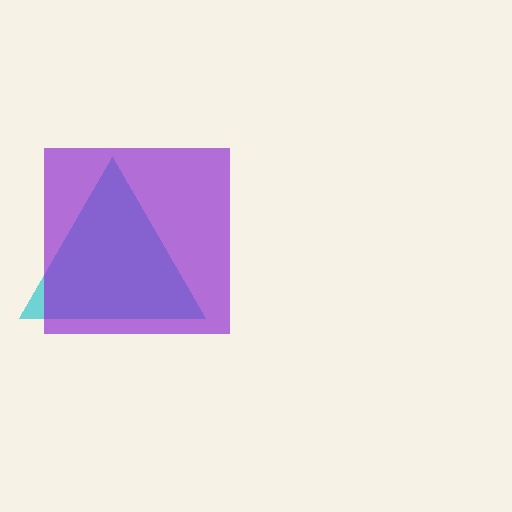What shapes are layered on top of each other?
The layered shapes are: a cyan triangle, a purple square.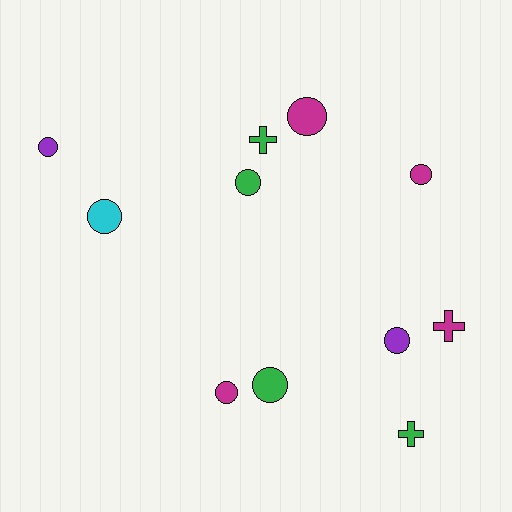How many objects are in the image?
There are 11 objects.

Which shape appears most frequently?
Circle, with 8 objects.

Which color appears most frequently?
Magenta, with 4 objects.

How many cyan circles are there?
There is 1 cyan circle.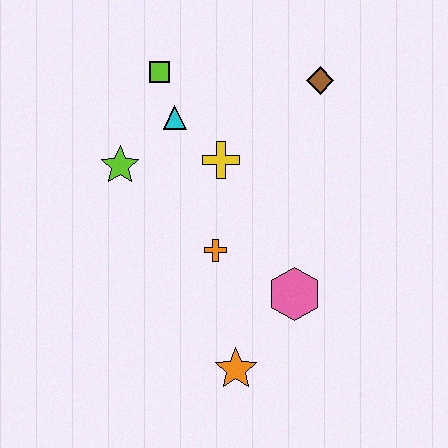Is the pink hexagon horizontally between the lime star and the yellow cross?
No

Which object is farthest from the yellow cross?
The orange star is farthest from the yellow cross.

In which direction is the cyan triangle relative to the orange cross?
The cyan triangle is above the orange cross.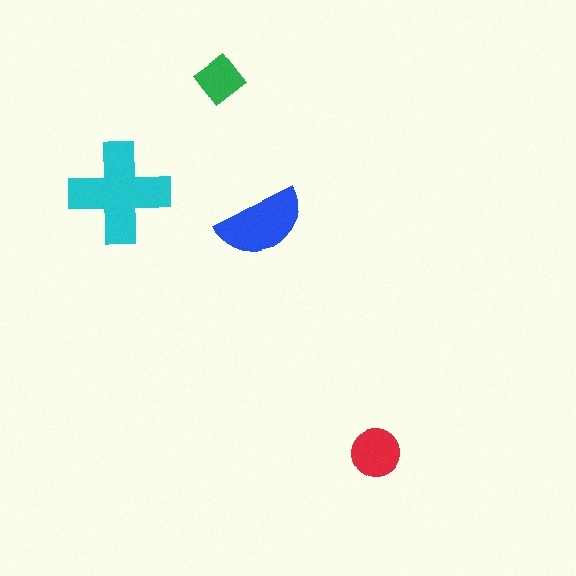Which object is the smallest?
The green diamond.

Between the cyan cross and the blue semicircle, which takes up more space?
The cyan cross.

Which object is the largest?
The cyan cross.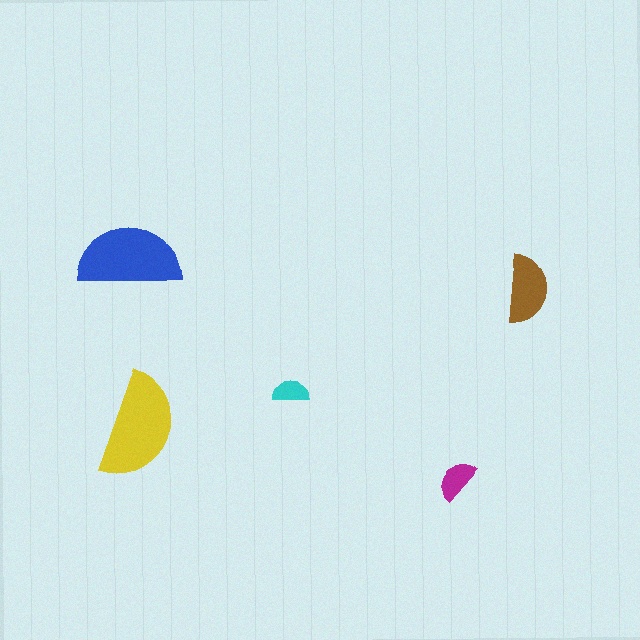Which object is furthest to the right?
The brown semicircle is rightmost.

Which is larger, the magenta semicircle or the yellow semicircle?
The yellow one.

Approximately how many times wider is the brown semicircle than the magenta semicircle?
About 1.5 times wider.